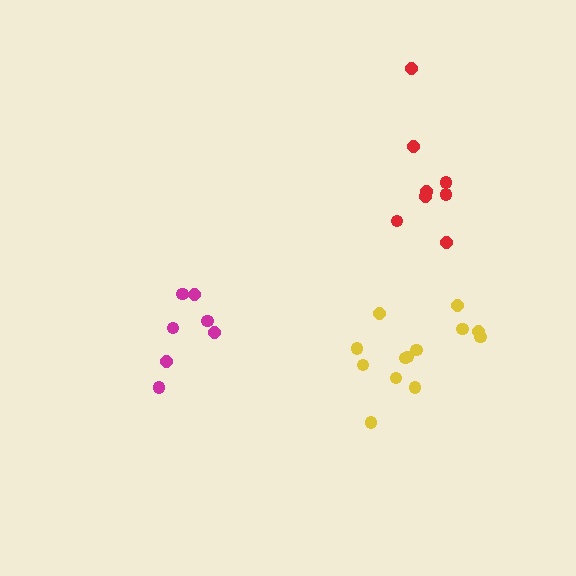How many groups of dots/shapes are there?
There are 3 groups.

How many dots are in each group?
Group 1: 13 dots, Group 2: 7 dots, Group 3: 8 dots (28 total).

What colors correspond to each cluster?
The clusters are colored: yellow, magenta, red.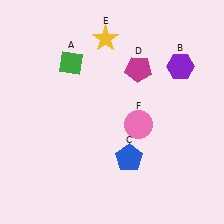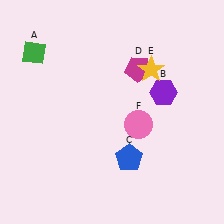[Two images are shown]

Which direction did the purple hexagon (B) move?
The purple hexagon (B) moved down.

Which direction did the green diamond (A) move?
The green diamond (A) moved left.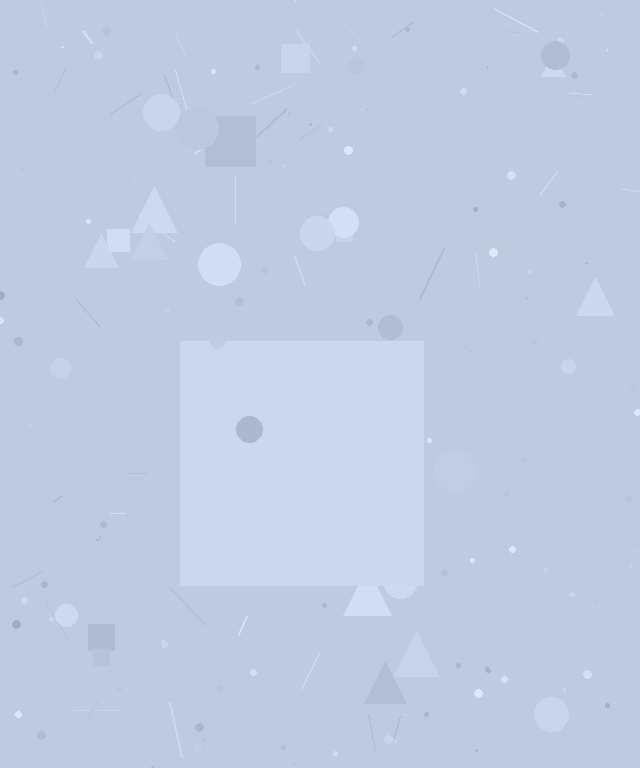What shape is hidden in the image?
A square is hidden in the image.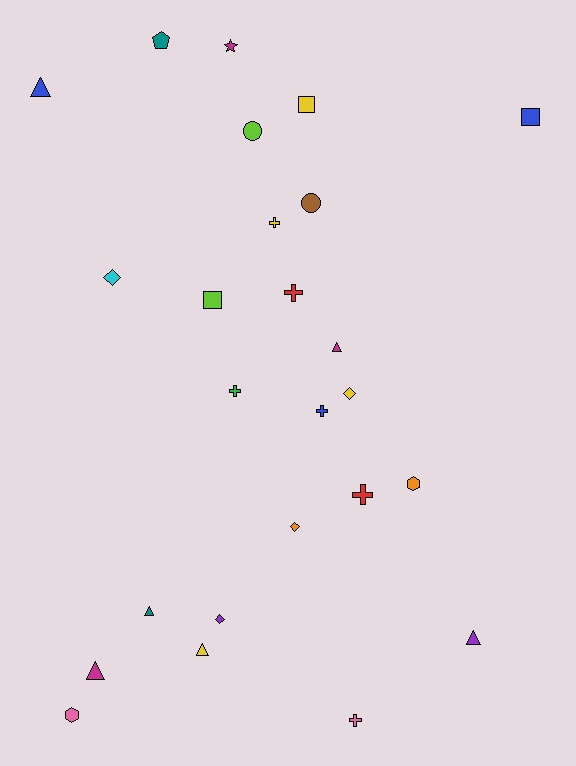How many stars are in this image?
There is 1 star.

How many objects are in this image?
There are 25 objects.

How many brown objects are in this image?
There is 1 brown object.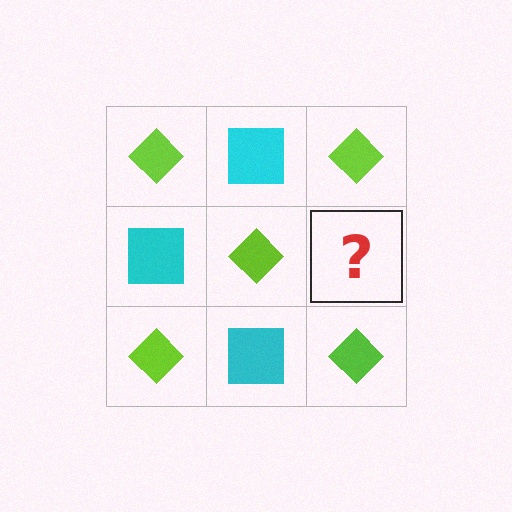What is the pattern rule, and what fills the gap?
The rule is that it alternates lime diamond and cyan square in a checkerboard pattern. The gap should be filled with a cyan square.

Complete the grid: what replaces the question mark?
The question mark should be replaced with a cyan square.